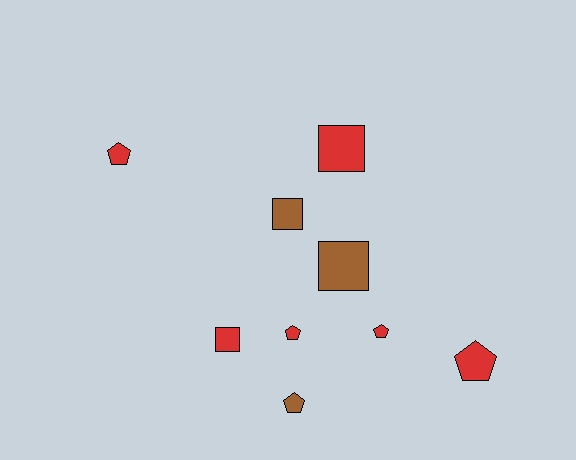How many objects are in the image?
There are 9 objects.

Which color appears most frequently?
Red, with 6 objects.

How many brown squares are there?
There are 2 brown squares.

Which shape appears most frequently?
Pentagon, with 5 objects.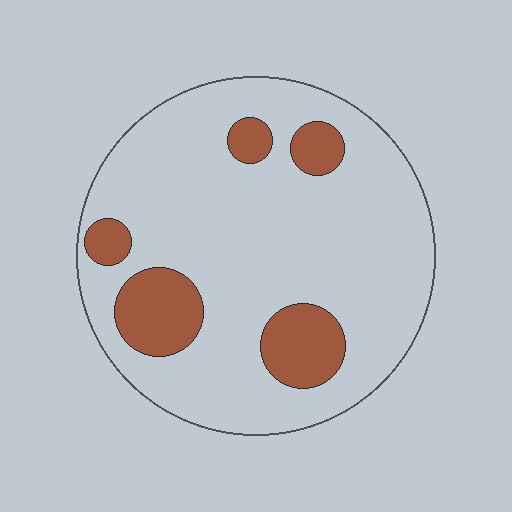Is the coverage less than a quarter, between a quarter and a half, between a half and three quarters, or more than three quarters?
Less than a quarter.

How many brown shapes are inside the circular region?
5.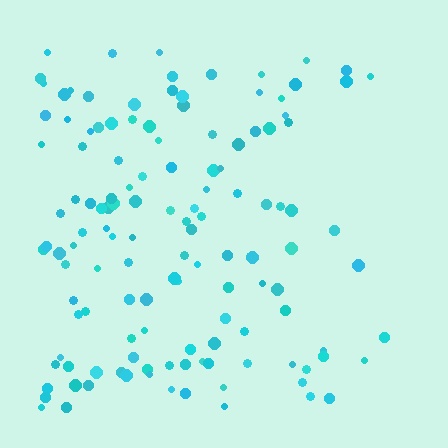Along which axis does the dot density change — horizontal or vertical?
Horizontal.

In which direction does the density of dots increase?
From right to left, with the left side densest.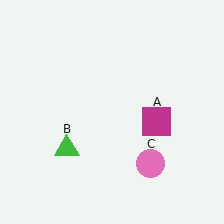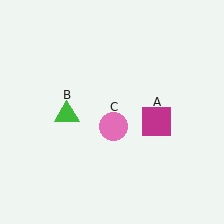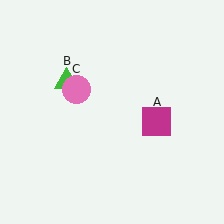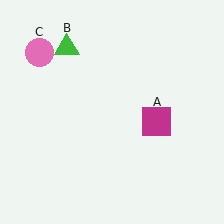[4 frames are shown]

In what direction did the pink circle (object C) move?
The pink circle (object C) moved up and to the left.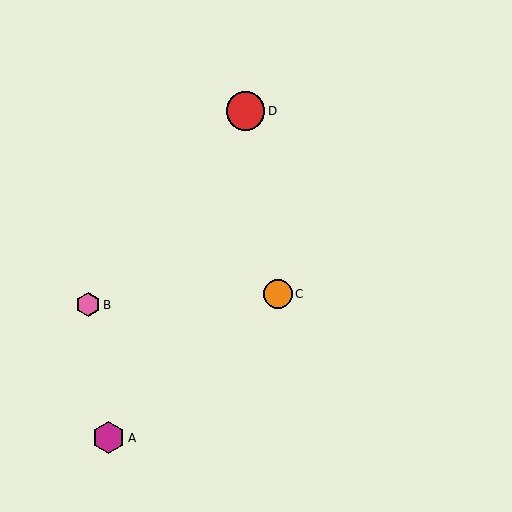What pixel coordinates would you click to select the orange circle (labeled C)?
Click at (278, 294) to select the orange circle C.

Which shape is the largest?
The red circle (labeled D) is the largest.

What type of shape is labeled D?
Shape D is a red circle.